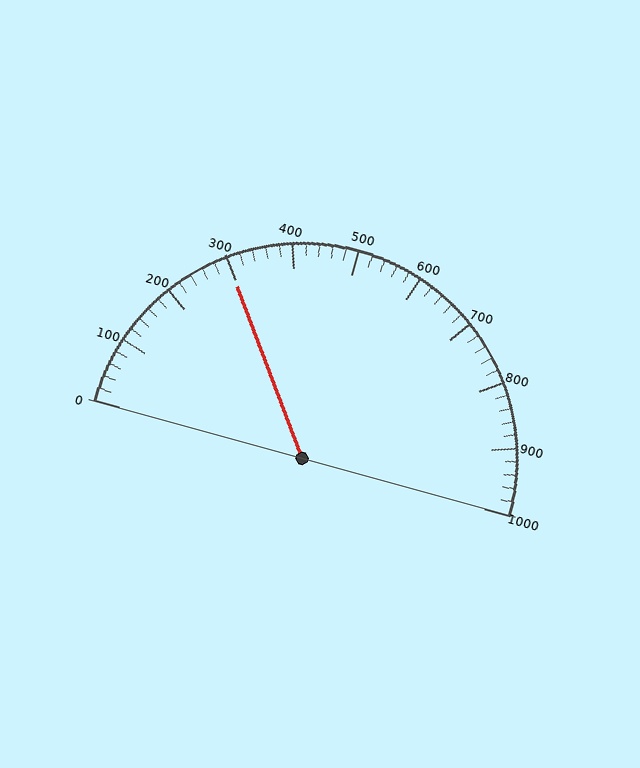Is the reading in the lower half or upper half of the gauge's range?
The reading is in the lower half of the range (0 to 1000).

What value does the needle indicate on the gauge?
The needle indicates approximately 300.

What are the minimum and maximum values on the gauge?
The gauge ranges from 0 to 1000.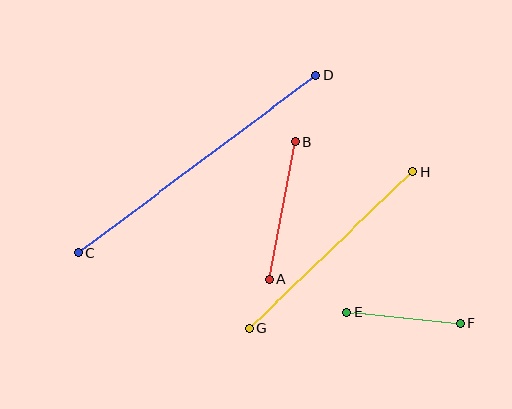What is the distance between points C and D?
The distance is approximately 296 pixels.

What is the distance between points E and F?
The distance is approximately 114 pixels.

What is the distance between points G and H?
The distance is approximately 226 pixels.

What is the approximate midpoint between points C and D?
The midpoint is at approximately (197, 164) pixels.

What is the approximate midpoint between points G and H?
The midpoint is at approximately (331, 250) pixels.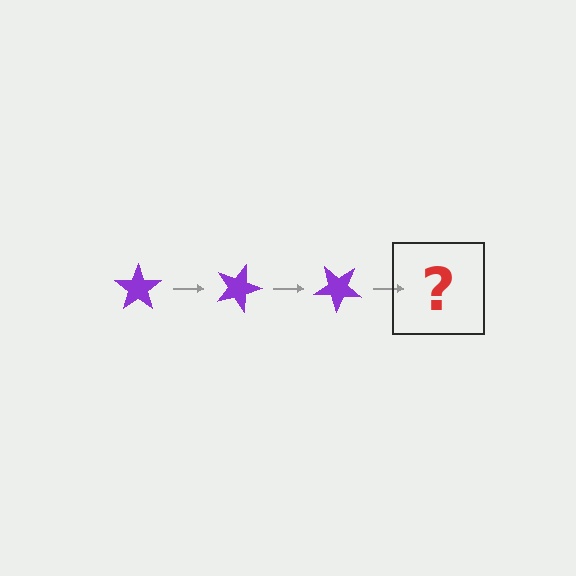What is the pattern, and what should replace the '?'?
The pattern is that the star rotates 20 degrees each step. The '?' should be a purple star rotated 60 degrees.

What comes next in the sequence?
The next element should be a purple star rotated 60 degrees.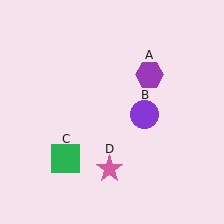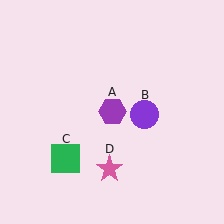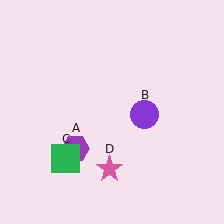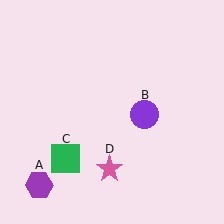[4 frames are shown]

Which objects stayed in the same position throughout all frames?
Purple circle (object B) and green square (object C) and pink star (object D) remained stationary.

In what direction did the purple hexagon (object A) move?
The purple hexagon (object A) moved down and to the left.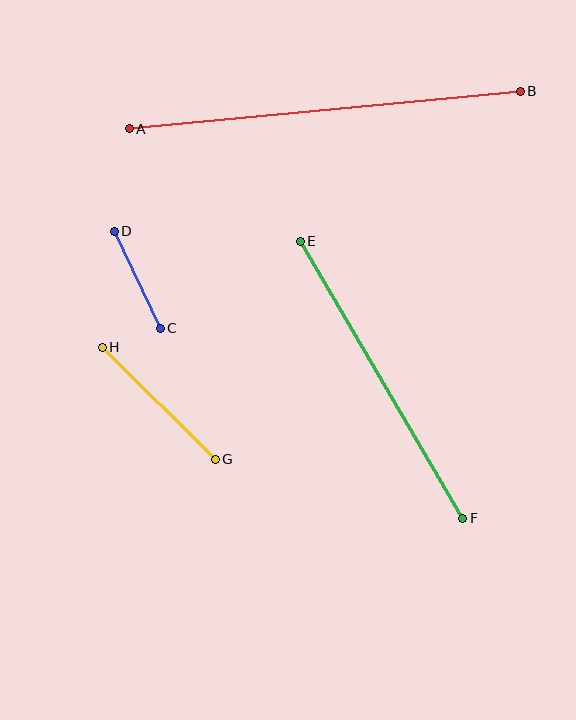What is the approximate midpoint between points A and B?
The midpoint is at approximately (325, 110) pixels.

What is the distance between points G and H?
The distance is approximately 159 pixels.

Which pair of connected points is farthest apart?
Points A and B are farthest apart.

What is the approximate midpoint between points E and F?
The midpoint is at approximately (381, 380) pixels.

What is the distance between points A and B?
The distance is approximately 393 pixels.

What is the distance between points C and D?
The distance is approximately 107 pixels.